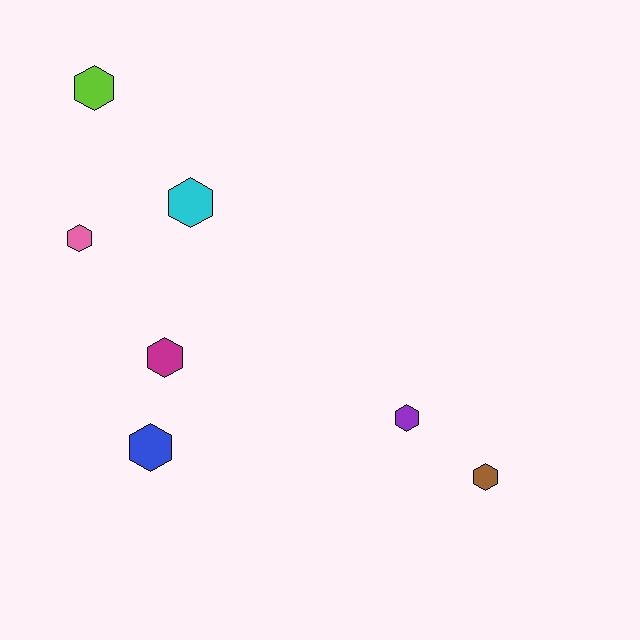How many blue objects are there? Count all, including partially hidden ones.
There is 1 blue object.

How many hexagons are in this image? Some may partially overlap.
There are 7 hexagons.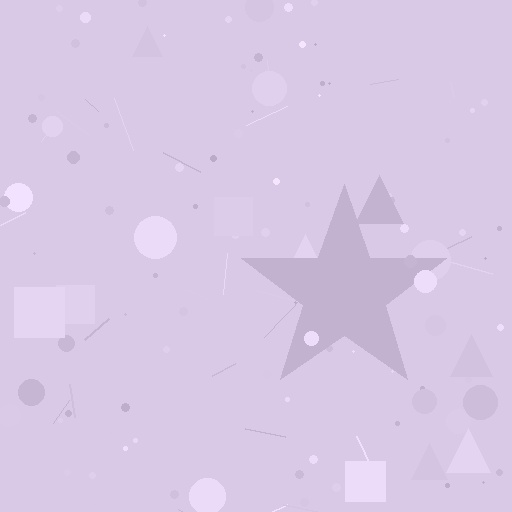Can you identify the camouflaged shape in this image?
The camouflaged shape is a star.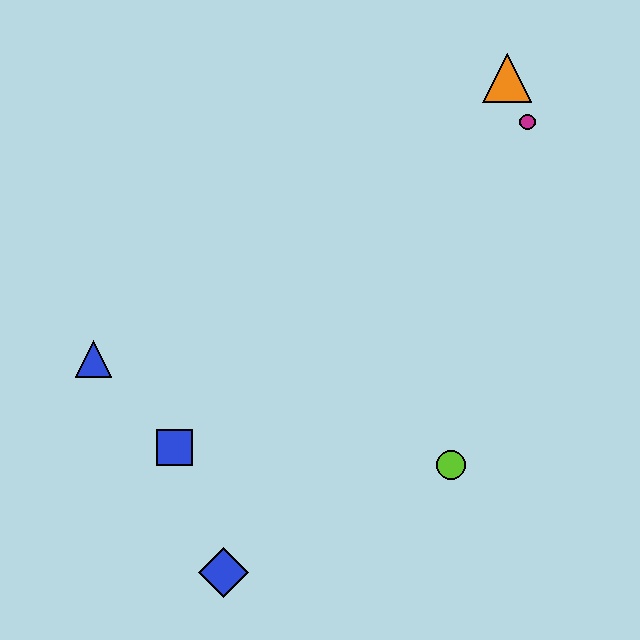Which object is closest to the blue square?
The blue triangle is closest to the blue square.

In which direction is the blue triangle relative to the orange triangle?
The blue triangle is to the left of the orange triangle.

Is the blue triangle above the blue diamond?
Yes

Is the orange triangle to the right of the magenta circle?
No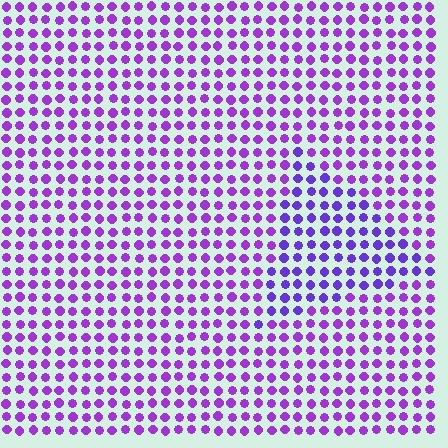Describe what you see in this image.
The image is filled with small purple elements in a uniform arrangement. A triangle-shaped region is visible where the elements are tinted to a slightly different hue, forming a subtle color boundary.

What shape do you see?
I see a triangle.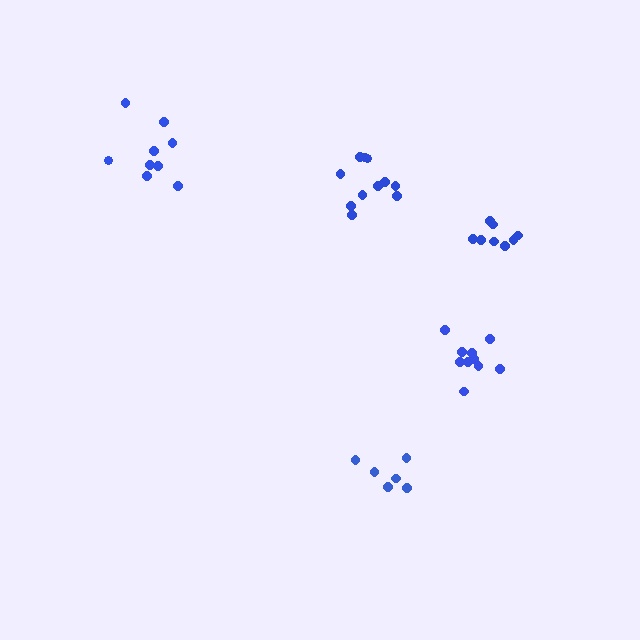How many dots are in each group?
Group 1: 6 dots, Group 2: 11 dots, Group 3: 9 dots, Group 4: 8 dots, Group 5: 10 dots (44 total).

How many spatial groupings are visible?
There are 5 spatial groupings.